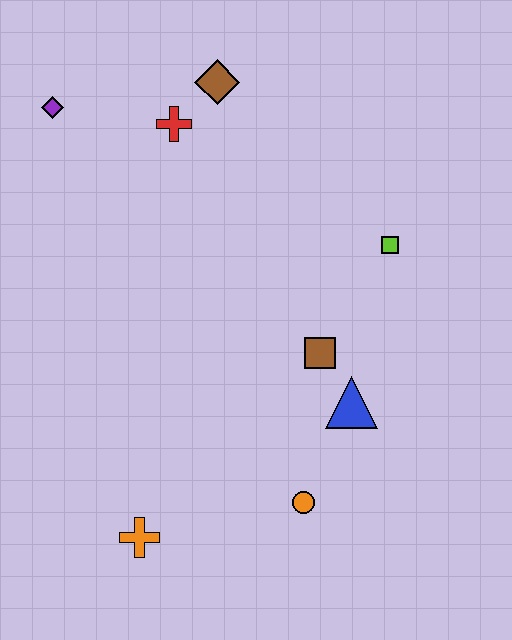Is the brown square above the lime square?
No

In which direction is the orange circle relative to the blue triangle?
The orange circle is below the blue triangle.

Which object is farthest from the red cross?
The orange cross is farthest from the red cross.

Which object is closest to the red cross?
The brown diamond is closest to the red cross.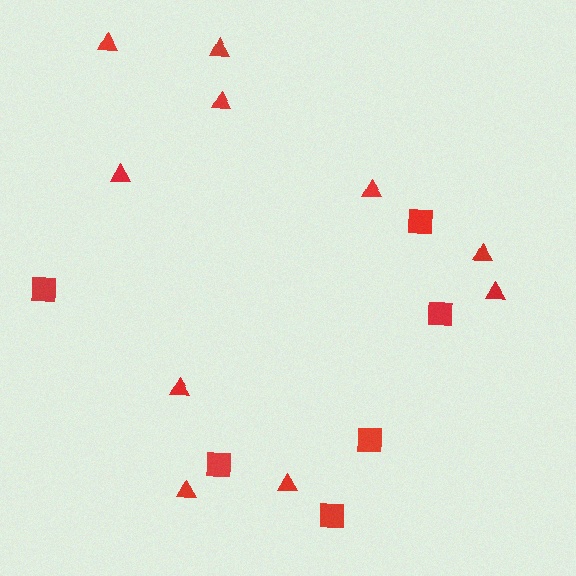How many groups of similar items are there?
There are 2 groups: one group of triangles (10) and one group of squares (6).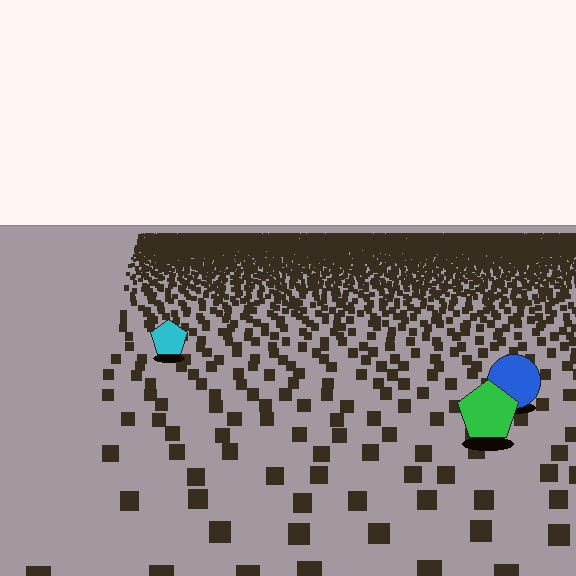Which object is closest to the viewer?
The green pentagon is closest. The texture marks near it are larger and more spread out.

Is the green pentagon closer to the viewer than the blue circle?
Yes. The green pentagon is closer — you can tell from the texture gradient: the ground texture is coarser near it.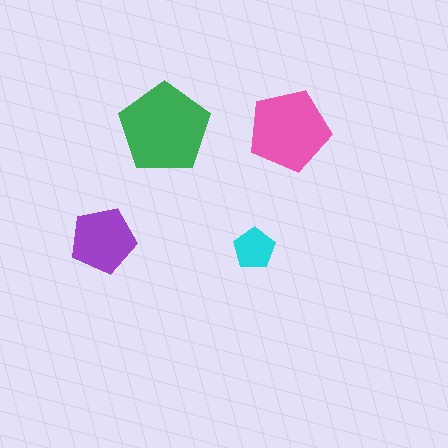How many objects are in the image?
There are 4 objects in the image.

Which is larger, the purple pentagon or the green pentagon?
The green one.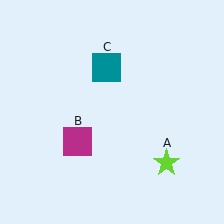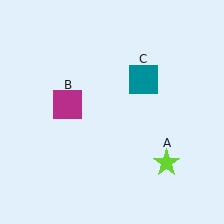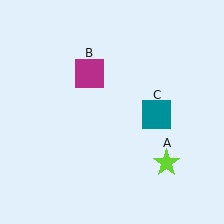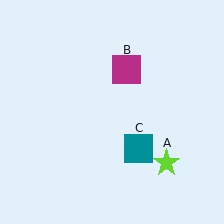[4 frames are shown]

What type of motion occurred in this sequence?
The magenta square (object B), teal square (object C) rotated clockwise around the center of the scene.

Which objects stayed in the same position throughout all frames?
Lime star (object A) remained stationary.